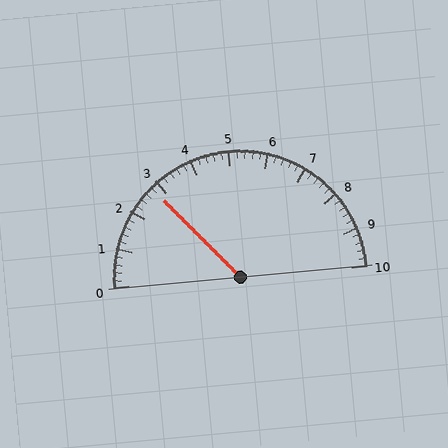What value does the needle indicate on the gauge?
The needle indicates approximately 2.8.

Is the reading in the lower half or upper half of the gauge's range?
The reading is in the lower half of the range (0 to 10).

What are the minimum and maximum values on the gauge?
The gauge ranges from 0 to 10.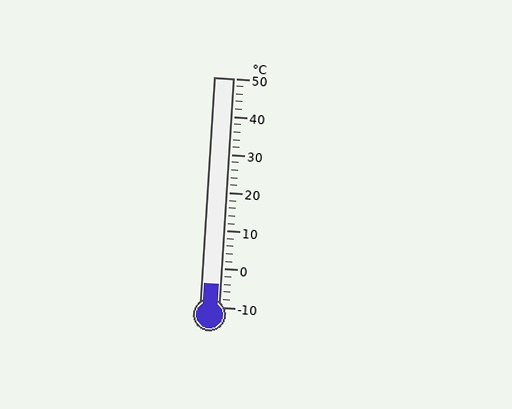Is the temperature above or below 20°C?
The temperature is below 20°C.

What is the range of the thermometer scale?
The thermometer scale ranges from -10°C to 50°C.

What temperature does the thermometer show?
The thermometer shows approximately -4°C.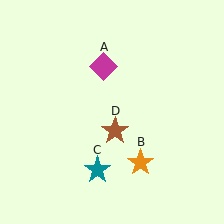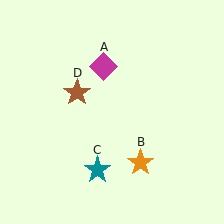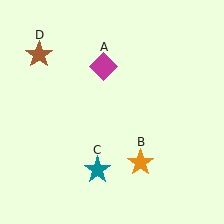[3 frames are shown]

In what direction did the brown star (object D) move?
The brown star (object D) moved up and to the left.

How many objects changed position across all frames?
1 object changed position: brown star (object D).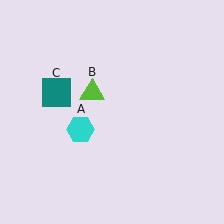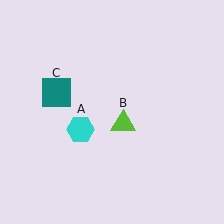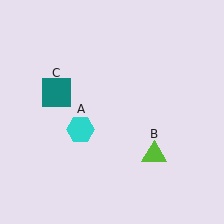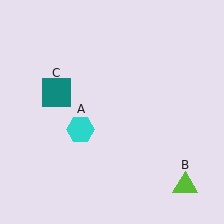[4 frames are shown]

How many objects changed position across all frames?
1 object changed position: lime triangle (object B).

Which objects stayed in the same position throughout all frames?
Cyan hexagon (object A) and teal square (object C) remained stationary.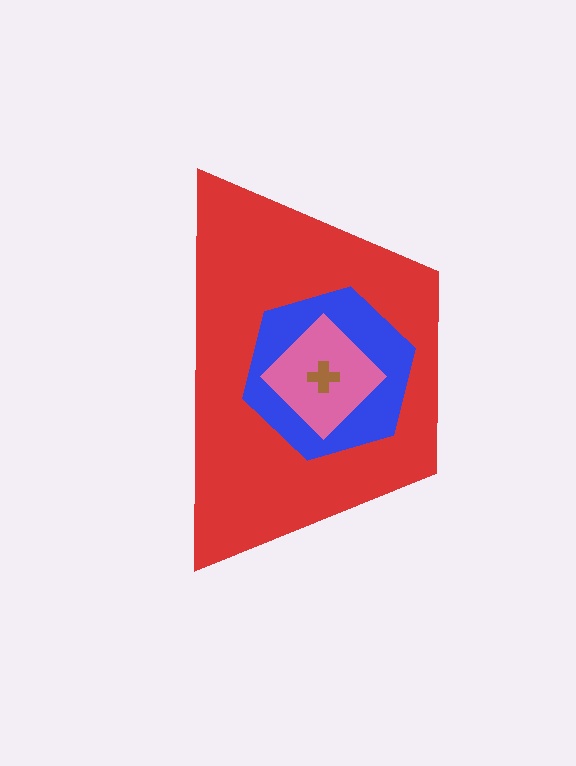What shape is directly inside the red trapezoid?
The blue hexagon.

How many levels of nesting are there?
4.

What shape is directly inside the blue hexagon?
The pink diamond.